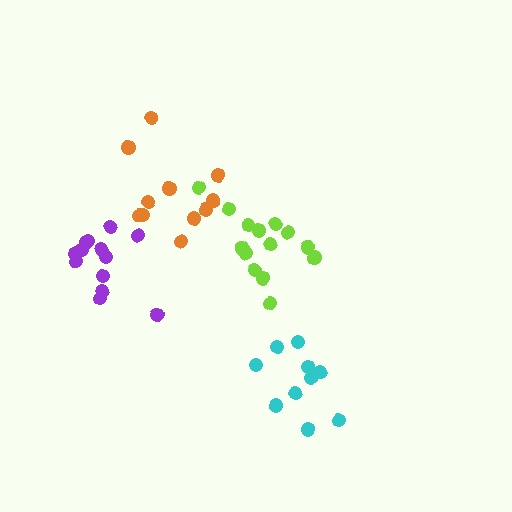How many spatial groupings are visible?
There are 4 spatial groupings.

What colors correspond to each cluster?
The clusters are colored: purple, orange, cyan, lime.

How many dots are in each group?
Group 1: 13 dots, Group 2: 11 dots, Group 3: 10 dots, Group 4: 14 dots (48 total).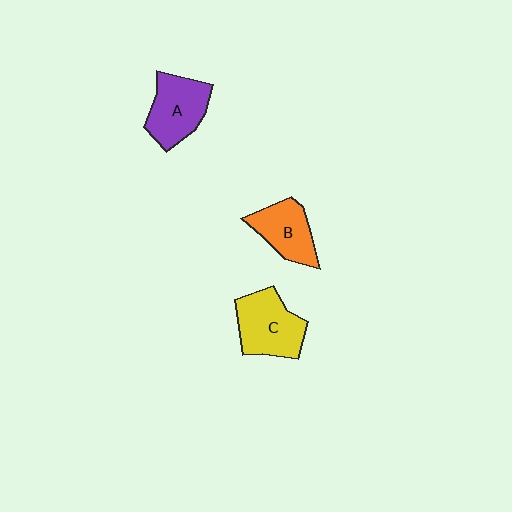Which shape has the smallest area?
Shape B (orange).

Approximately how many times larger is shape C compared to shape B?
Approximately 1.3 times.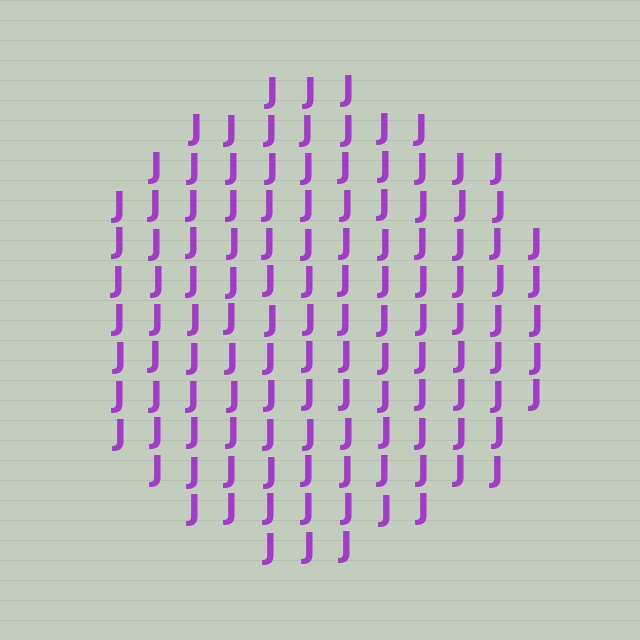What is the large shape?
The large shape is a circle.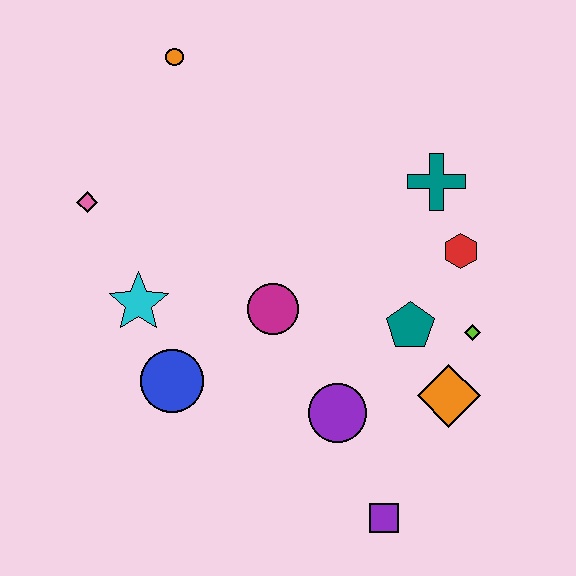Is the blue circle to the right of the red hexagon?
No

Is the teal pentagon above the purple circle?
Yes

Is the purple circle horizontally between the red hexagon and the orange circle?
Yes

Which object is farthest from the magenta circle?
The orange circle is farthest from the magenta circle.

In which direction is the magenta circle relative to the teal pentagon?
The magenta circle is to the left of the teal pentagon.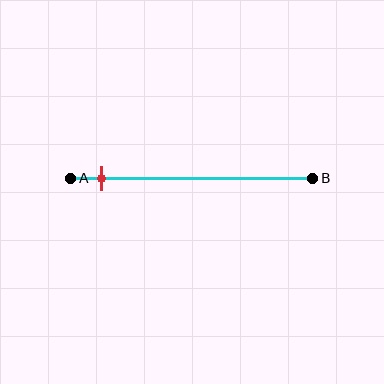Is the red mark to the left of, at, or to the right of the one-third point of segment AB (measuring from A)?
The red mark is to the left of the one-third point of segment AB.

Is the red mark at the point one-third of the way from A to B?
No, the mark is at about 15% from A, not at the 33% one-third point.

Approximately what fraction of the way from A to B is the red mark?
The red mark is approximately 15% of the way from A to B.